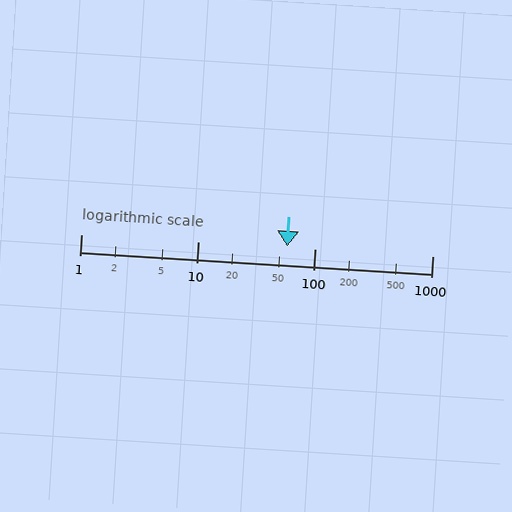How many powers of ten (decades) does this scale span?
The scale spans 3 decades, from 1 to 1000.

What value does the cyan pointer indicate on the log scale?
The pointer indicates approximately 57.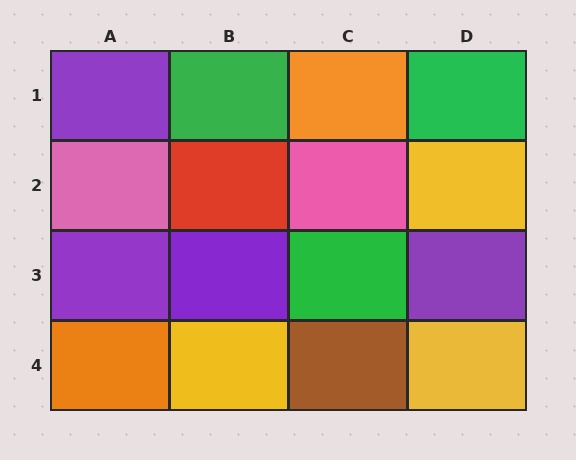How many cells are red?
1 cell is red.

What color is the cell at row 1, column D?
Green.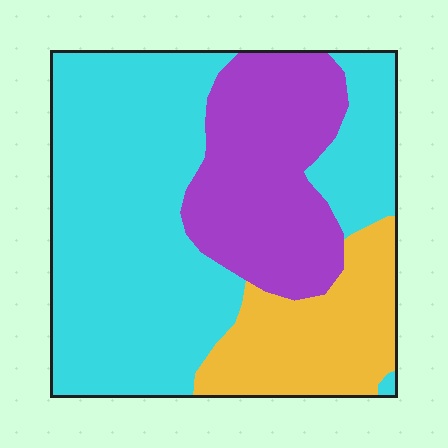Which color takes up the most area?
Cyan, at roughly 55%.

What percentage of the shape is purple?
Purple takes up about one quarter (1/4) of the shape.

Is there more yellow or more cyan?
Cyan.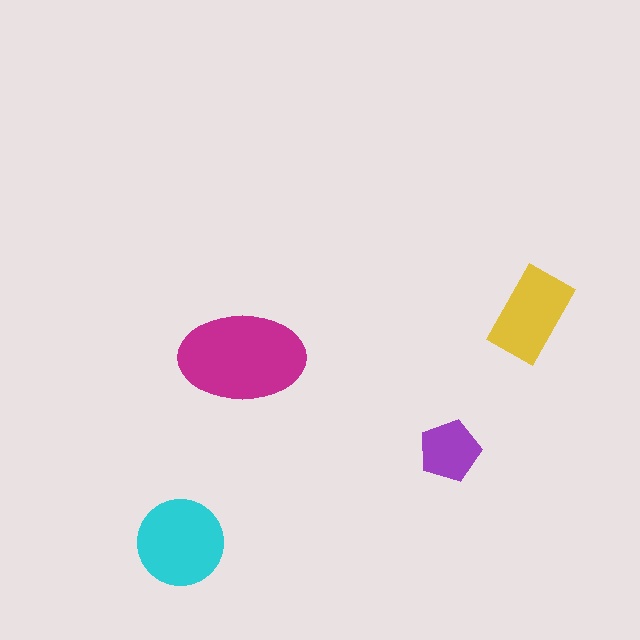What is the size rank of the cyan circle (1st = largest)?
2nd.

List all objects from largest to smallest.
The magenta ellipse, the cyan circle, the yellow rectangle, the purple pentagon.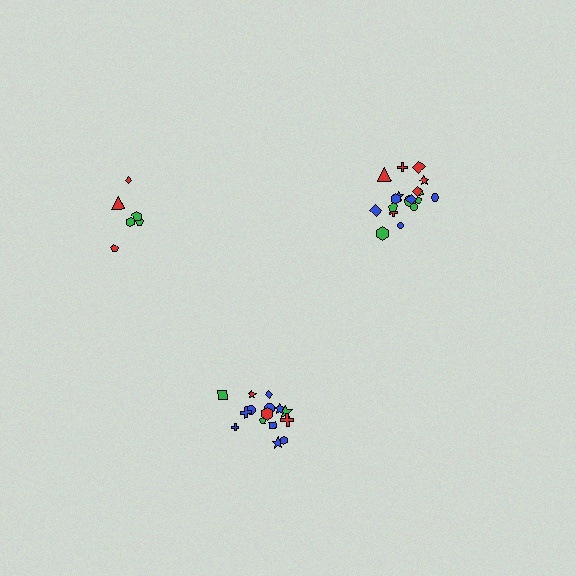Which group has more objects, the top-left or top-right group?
The top-right group.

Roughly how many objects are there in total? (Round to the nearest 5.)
Roughly 40 objects in total.